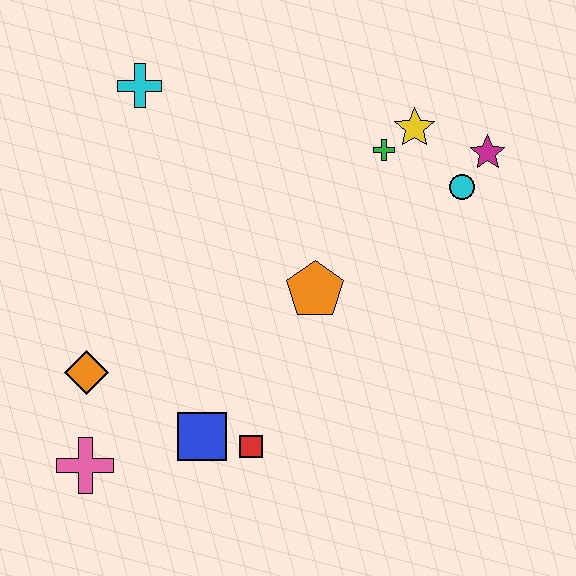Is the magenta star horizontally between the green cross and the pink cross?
No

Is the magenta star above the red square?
Yes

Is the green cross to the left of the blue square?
No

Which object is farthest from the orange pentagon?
The pink cross is farthest from the orange pentagon.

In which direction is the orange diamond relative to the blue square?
The orange diamond is to the left of the blue square.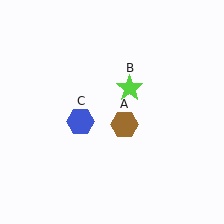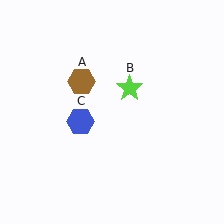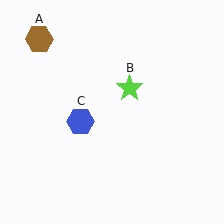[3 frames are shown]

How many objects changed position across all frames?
1 object changed position: brown hexagon (object A).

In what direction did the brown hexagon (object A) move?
The brown hexagon (object A) moved up and to the left.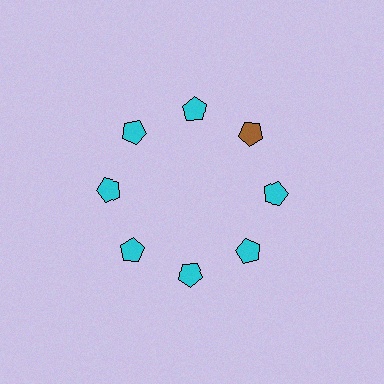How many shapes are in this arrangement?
There are 8 shapes arranged in a ring pattern.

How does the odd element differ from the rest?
It has a different color: brown instead of cyan.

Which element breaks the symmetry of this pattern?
The brown pentagon at roughly the 2 o'clock position breaks the symmetry. All other shapes are cyan pentagons.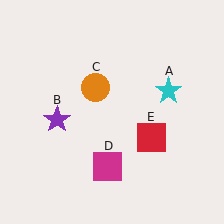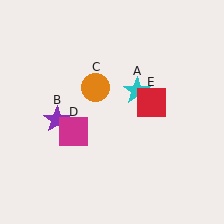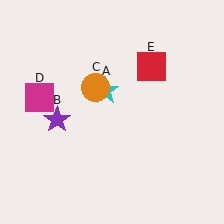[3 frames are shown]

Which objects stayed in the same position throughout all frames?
Purple star (object B) and orange circle (object C) remained stationary.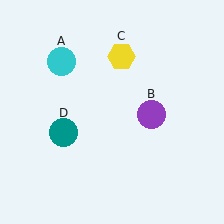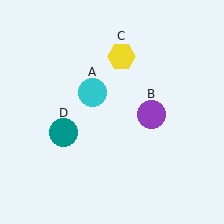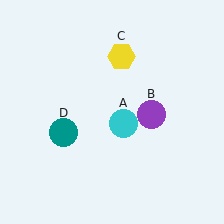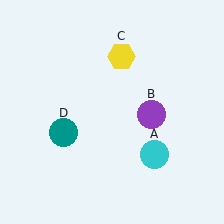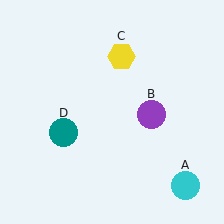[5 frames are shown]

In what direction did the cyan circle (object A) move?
The cyan circle (object A) moved down and to the right.